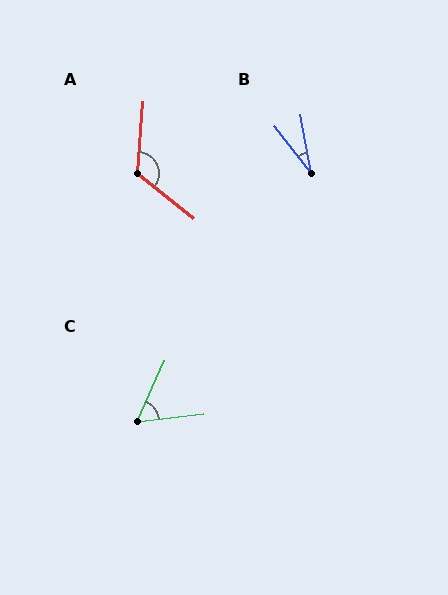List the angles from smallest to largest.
B (27°), C (59°), A (124°).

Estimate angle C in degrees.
Approximately 59 degrees.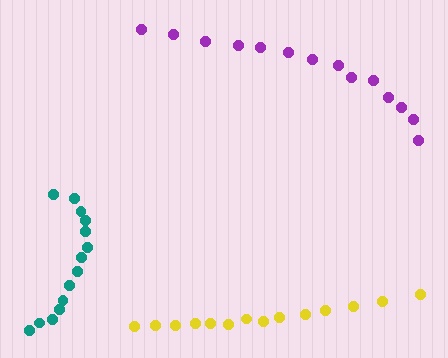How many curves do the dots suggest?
There are 3 distinct paths.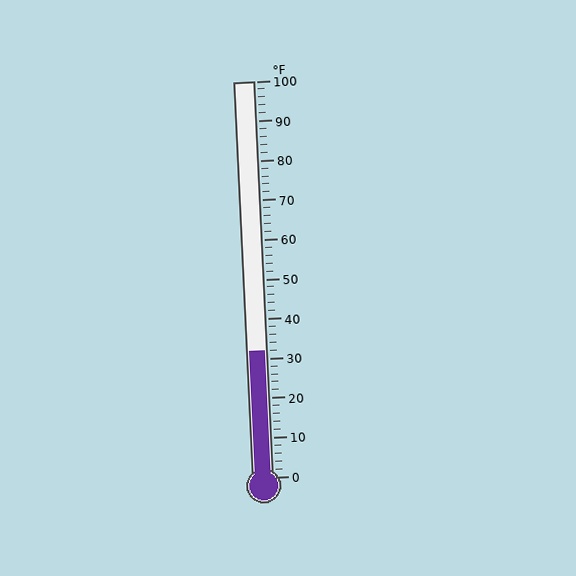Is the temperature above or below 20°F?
The temperature is above 20°F.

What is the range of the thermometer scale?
The thermometer scale ranges from 0°F to 100°F.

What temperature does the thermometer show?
The thermometer shows approximately 32°F.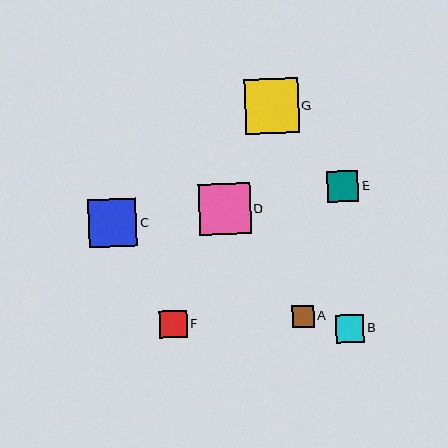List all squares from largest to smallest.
From largest to smallest: G, D, C, E, B, F, A.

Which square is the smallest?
Square A is the smallest with a size of approximately 22 pixels.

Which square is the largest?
Square G is the largest with a size of approximately 54 pixels.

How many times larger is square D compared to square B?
Square D is approximately 1.8 times the size of square B.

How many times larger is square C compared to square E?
Square C is approximately 1.6 times the size of square E.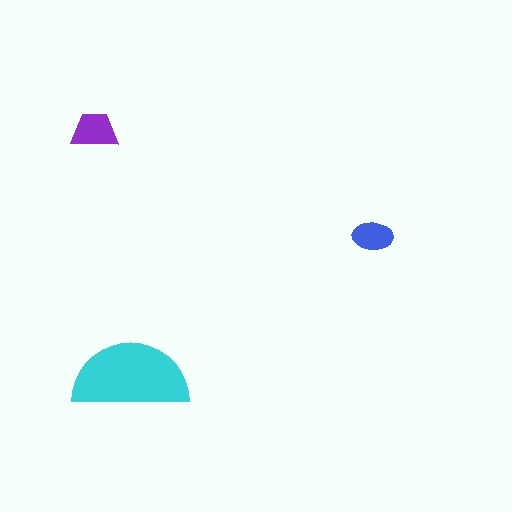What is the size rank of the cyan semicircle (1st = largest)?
1st.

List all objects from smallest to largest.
The blue ellipse, the purple trapezoid, the cyan semicircle.